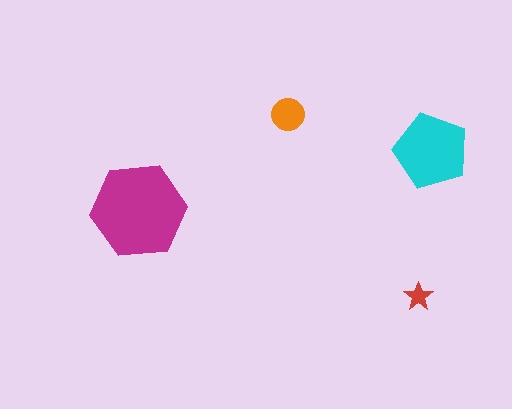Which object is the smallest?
The red star.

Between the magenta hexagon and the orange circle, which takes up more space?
The magenta hexagon.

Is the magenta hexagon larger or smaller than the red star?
Larger.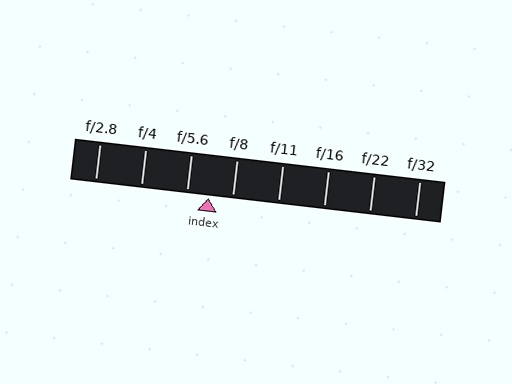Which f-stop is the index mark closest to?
The index mark is closest to f/5.6.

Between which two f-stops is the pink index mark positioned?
The index mark is between f/5.6 and f/8.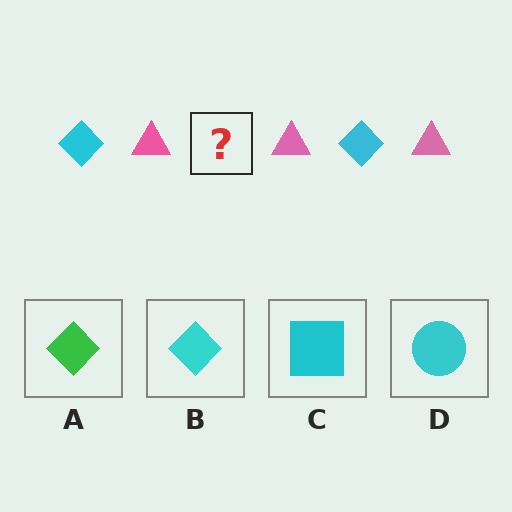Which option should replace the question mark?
Option B.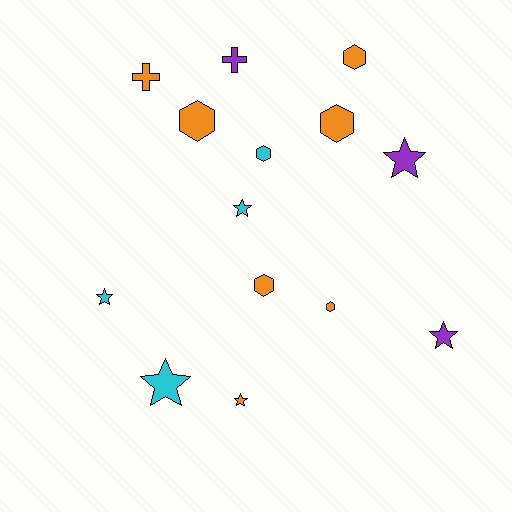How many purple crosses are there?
There is 1 purple cross.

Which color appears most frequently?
Orange, with 7 objects.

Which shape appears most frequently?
Star, with 6 objects.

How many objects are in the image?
There are 14 objects.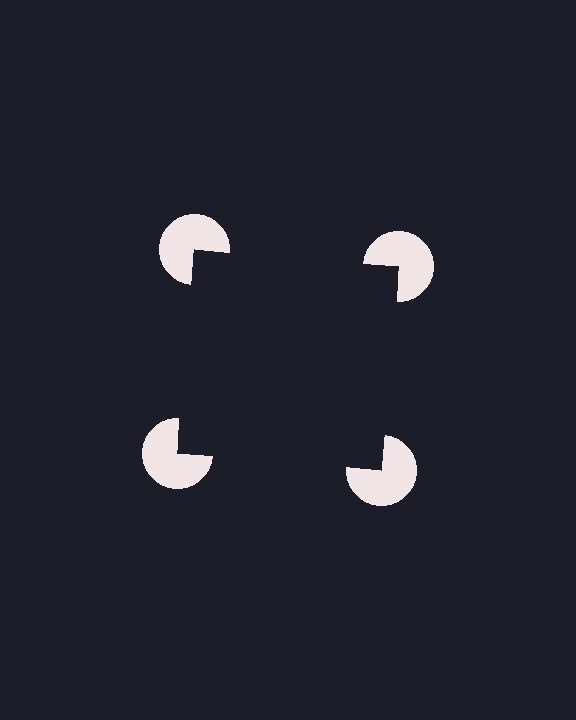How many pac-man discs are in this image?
There are 4 — one at each vertex of the illusory square.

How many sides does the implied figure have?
4 sides.